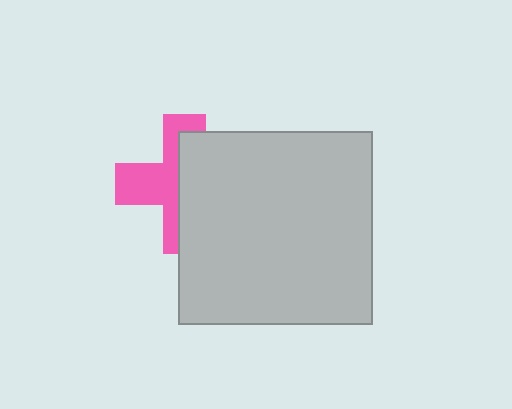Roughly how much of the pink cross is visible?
About half of it is visible (roughly 45%).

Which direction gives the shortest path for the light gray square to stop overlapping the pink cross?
Moving right gives the shortest separation.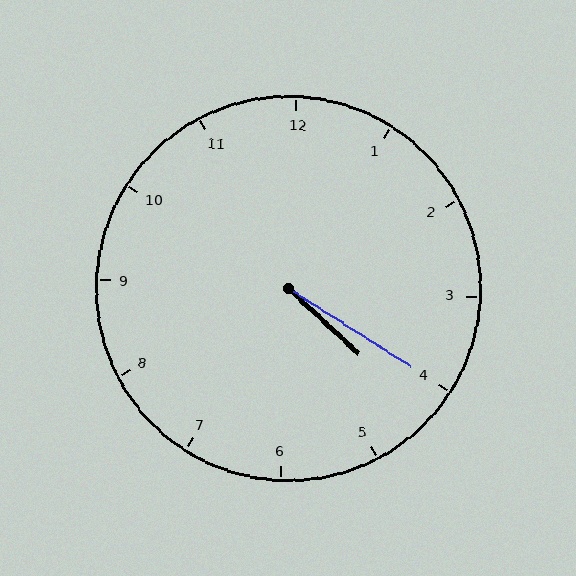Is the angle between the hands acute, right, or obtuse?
It is acute.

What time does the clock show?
4:20.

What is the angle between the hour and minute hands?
Approximately 10 degrees.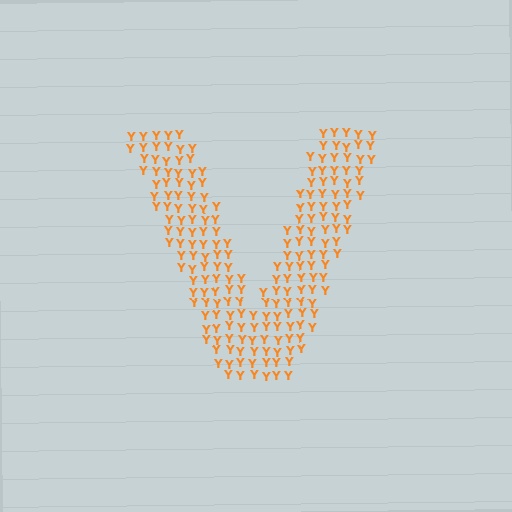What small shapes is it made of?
It is made of small letter Y's.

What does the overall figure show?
The overall figure shows the letter V.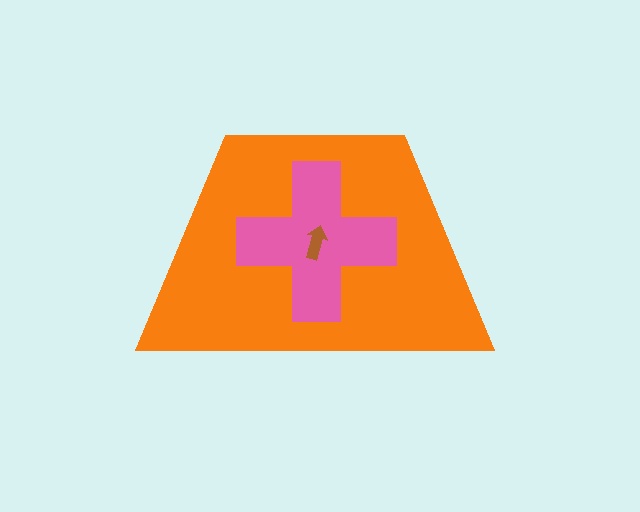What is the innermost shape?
The brown arrow.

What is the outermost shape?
The orange trapezoid.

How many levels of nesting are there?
3.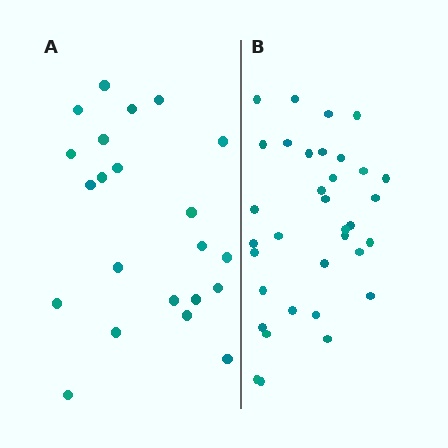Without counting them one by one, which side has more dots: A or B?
Region B (the right region) has more dots.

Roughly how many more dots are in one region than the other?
Region B has roughly 12 or so more dots than region A.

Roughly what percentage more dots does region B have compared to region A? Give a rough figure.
About 55% more.